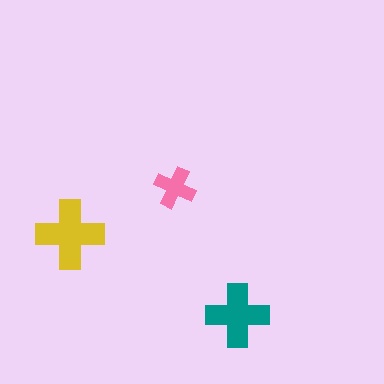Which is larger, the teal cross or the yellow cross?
The yellow one.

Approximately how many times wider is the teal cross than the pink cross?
About 1.5 times wider.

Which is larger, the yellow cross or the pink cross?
The yellow one.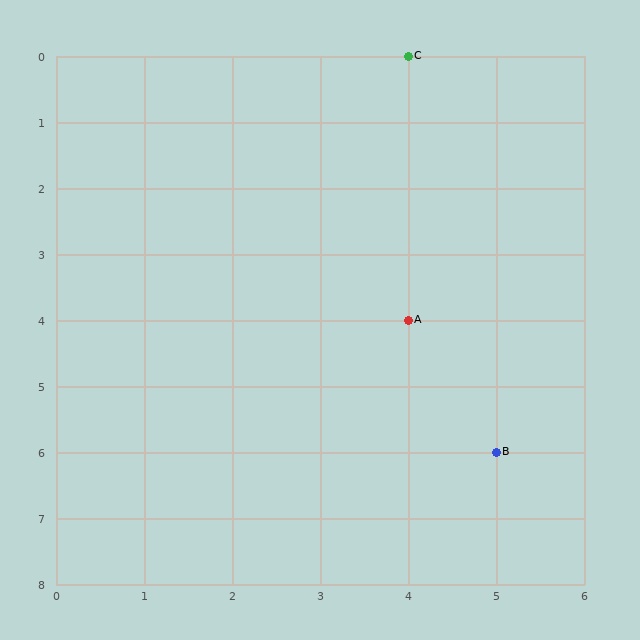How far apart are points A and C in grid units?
Points A and C are 4 rows apart.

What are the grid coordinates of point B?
Point B is at grid coordinates (5, 6).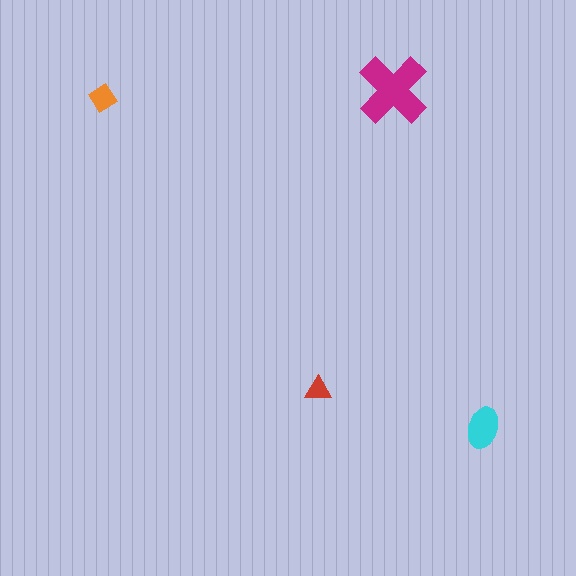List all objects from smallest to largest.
The red triangle, the orange diamond, the cyan ellipse, the magenta cross.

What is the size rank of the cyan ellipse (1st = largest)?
2nd.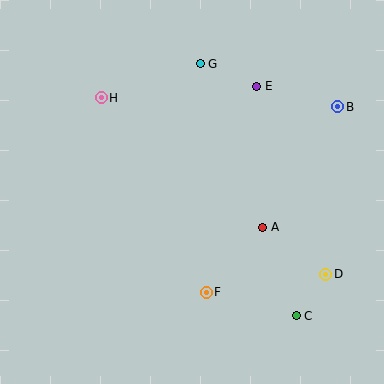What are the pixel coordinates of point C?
Point C is at (296, 316).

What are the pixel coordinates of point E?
Point E is at (257, 86).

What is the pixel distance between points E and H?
The distance between E and H is 156 pixels.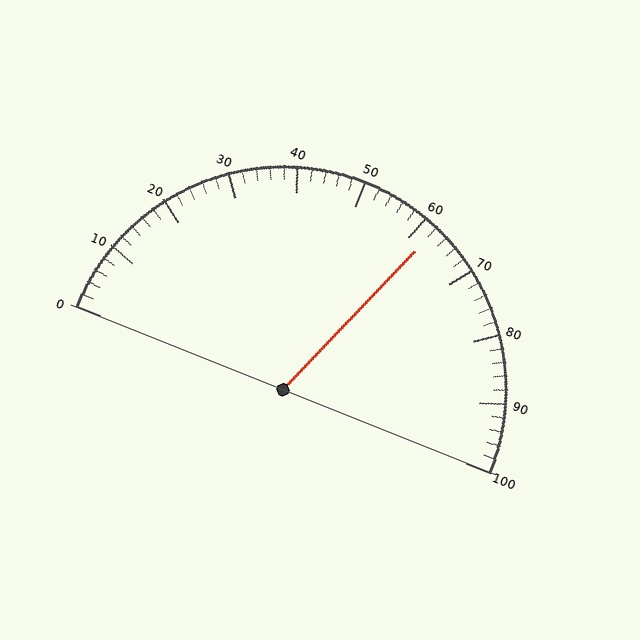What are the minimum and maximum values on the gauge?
The gauge ranges from 0 to 100.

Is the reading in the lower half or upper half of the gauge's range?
The reading is in the upper half of the range (0 to 100).